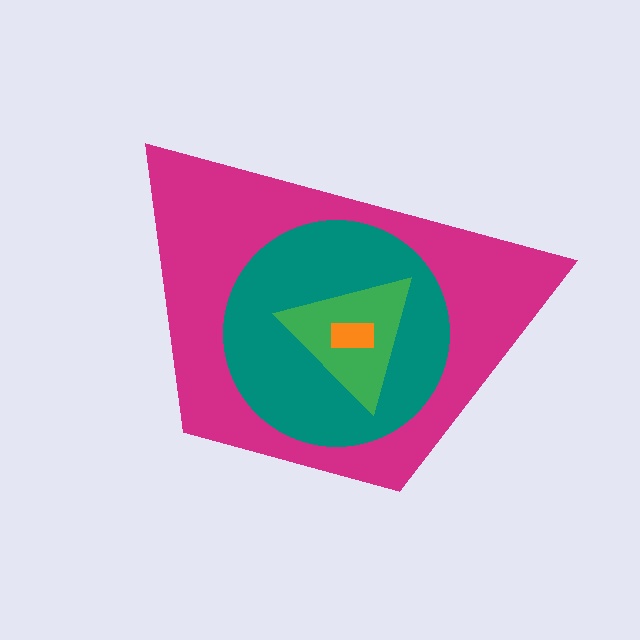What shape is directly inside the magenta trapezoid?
The teal circle.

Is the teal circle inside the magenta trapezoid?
Yes.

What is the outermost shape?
The magenta trapezoid.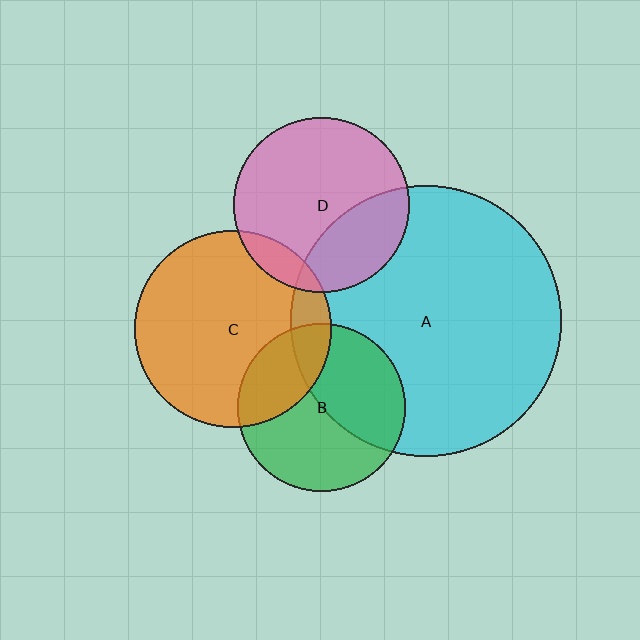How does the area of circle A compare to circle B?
Approximately 2.6 times.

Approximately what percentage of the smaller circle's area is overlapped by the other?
Approximately 10%.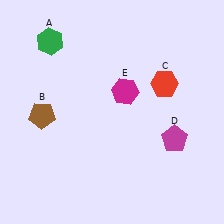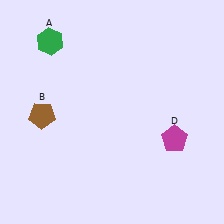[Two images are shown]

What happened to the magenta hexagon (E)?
The magenta hexagon (E) was removed in Image 2. It was in the top-right area of Image 1.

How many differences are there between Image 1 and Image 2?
There are 2 differences between the two images.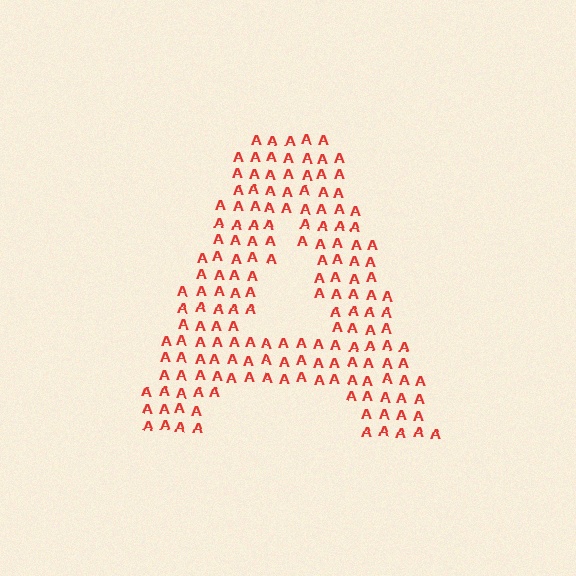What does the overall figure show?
The overall figure shows the letter A.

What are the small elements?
The small elements are letter A's.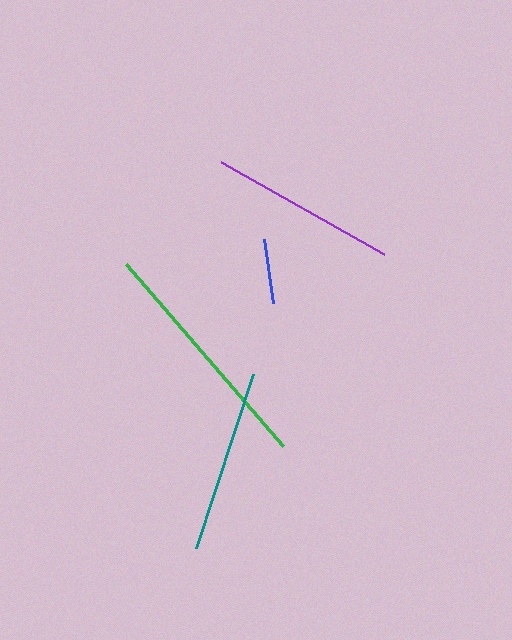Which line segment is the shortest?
The blue line is the shortest at approximately 64 pixels.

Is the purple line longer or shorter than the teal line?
The purple line is longer than the teal line.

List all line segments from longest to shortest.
From longest to shortest: green, purple, teal, blue.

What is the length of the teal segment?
The teal segment is approximately 182 pixels long.